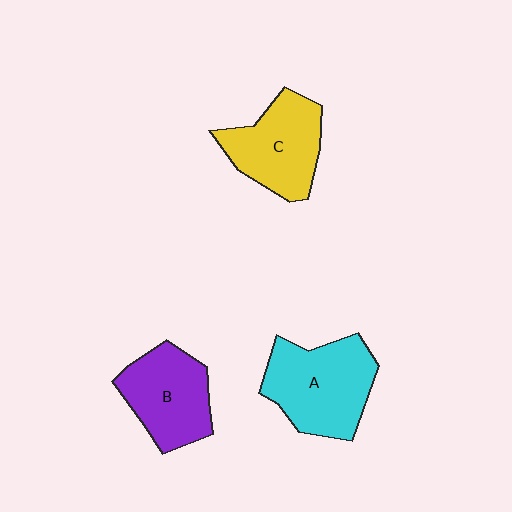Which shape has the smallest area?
Shape B (purple).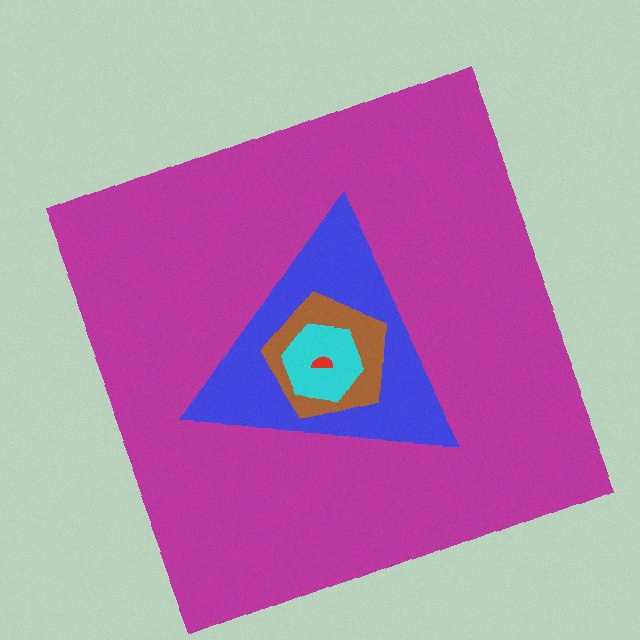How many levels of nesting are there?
5.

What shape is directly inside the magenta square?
The blue triangle.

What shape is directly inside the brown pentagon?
The cyan hexagon.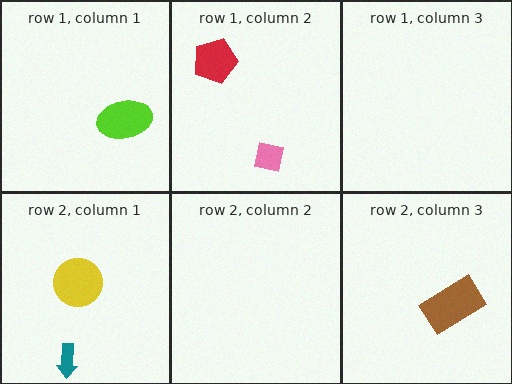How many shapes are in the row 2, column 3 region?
1.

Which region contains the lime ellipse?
The row 1, column 1 region.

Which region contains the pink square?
The row 1, column 2 region.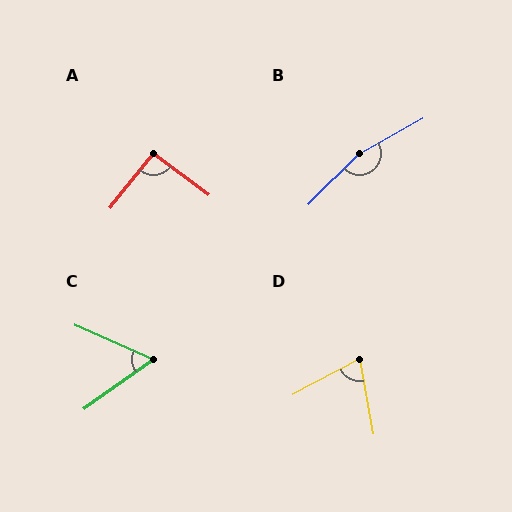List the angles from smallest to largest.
C (59°), D (72°), A (92°), B (164°).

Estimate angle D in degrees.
Approximately 72 degrees.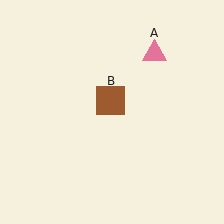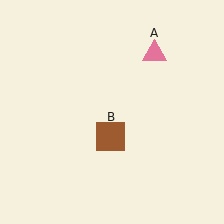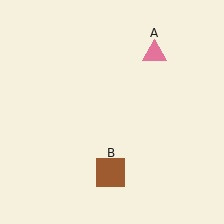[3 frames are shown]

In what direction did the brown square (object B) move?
The brown square (object B) moved down.